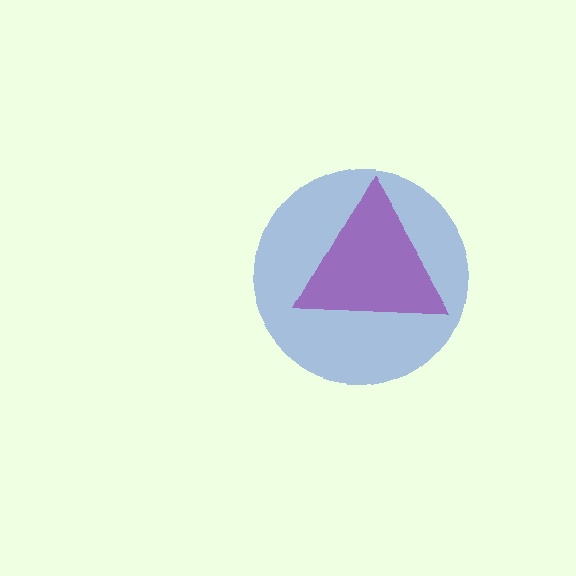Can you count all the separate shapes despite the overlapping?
Yes, there are 2 separate shapes.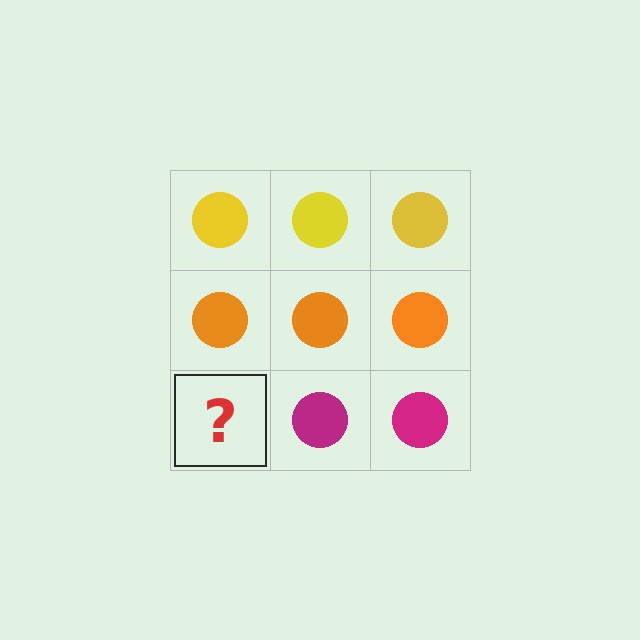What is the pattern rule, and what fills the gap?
The rule is that each row has a consistent color. The gap should be filled with a magenta circle.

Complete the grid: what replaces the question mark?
The question mark should be replaced with a magenta circle.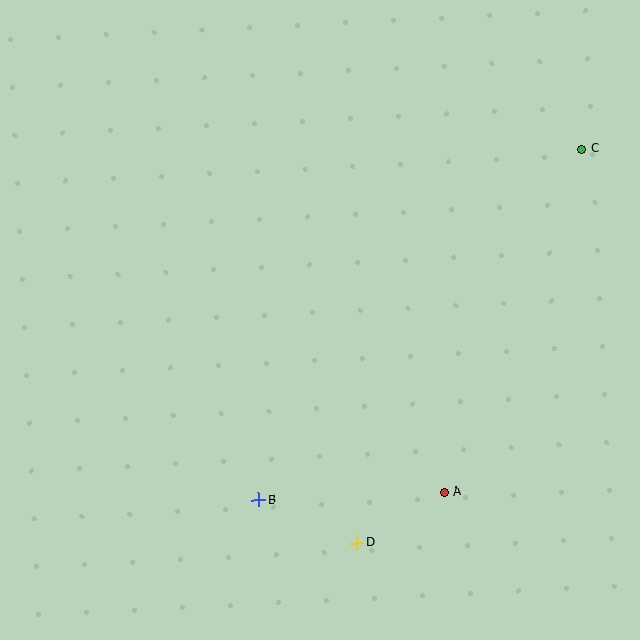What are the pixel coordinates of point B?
Point B is at (259, 500).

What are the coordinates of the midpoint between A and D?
The midpoint between A and D is at (400, 518).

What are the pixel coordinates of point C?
Point C is at (582, 149).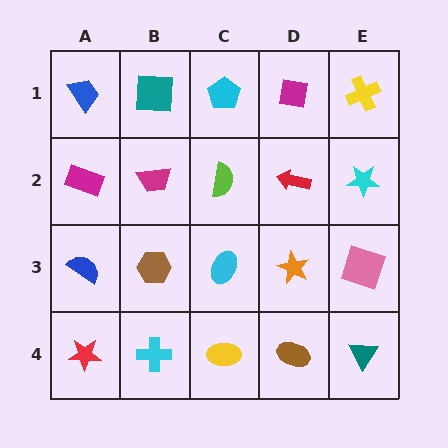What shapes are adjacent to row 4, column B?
A brown hexagon (row 3, column B), a red star (row 4, column A), a yellow ellipse (row 4, column C).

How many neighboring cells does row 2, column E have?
3.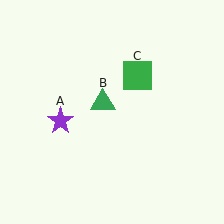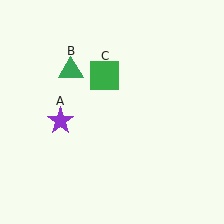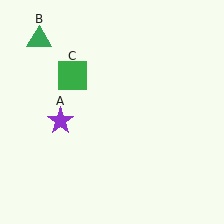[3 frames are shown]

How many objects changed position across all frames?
2 objects changed position: green triangle (object B), green square (object C).